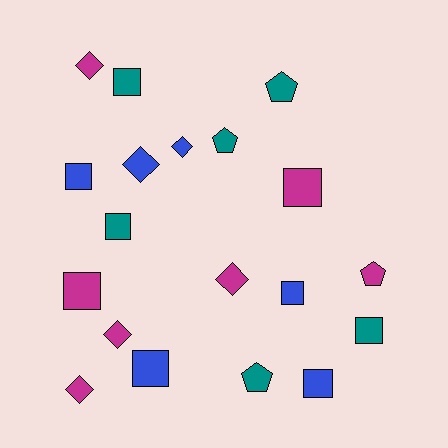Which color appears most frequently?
Magenta, with 7 objects.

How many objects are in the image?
There are 19 objects.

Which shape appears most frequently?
Square, with 9 objects.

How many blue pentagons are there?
There are no blue pentagons.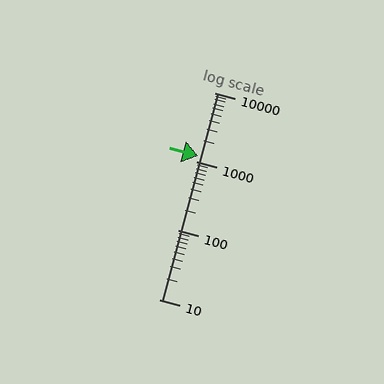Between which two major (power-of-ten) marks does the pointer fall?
The pointer is between 1000 and 10000.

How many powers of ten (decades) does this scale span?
The scale spans 3 decades, from 10 to 10000.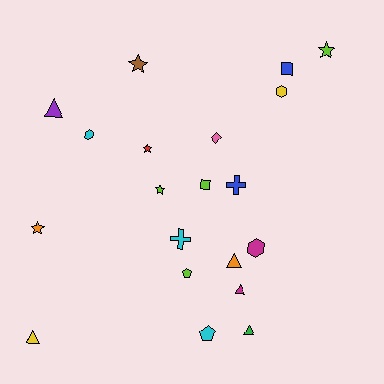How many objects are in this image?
There are 20 objects.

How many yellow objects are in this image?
There are 2 yellow objects.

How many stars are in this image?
There are 5 stars.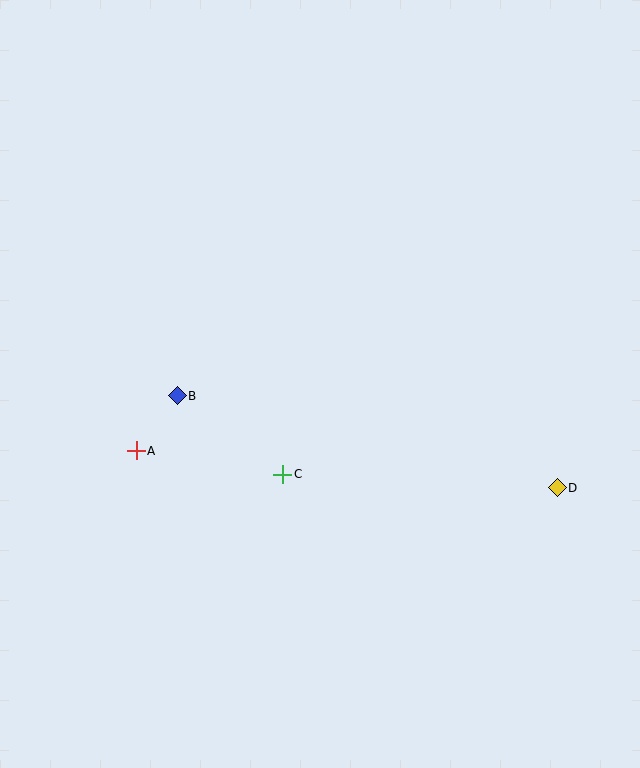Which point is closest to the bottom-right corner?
Point D is closest to the bottom-right corner.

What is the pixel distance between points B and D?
The distance between B and D is 391 pixels.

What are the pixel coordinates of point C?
Point C is at (283, 474).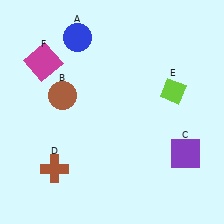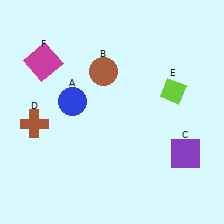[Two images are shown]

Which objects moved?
The objects that moved are: the blue circle (A), the brown circle (B), the brown cross (D).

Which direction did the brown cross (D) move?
The brown cross (D) moved up.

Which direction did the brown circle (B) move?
The brown circle (B) moved right.